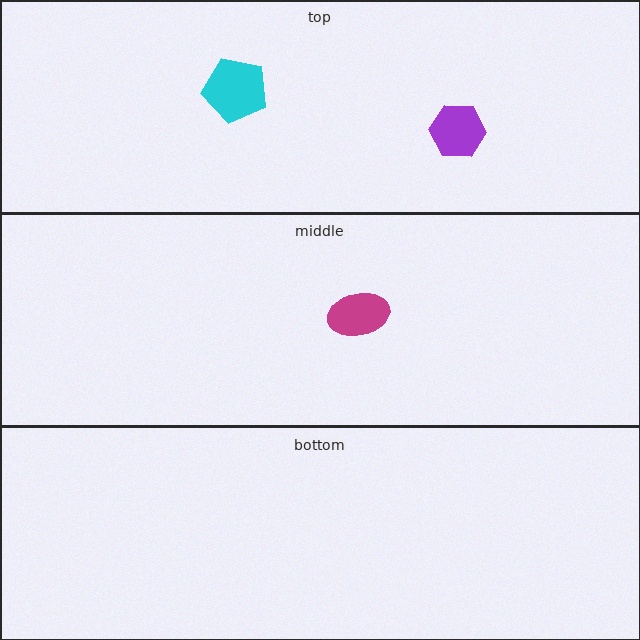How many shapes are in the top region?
2.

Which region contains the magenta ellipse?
The middle region.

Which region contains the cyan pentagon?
The top region.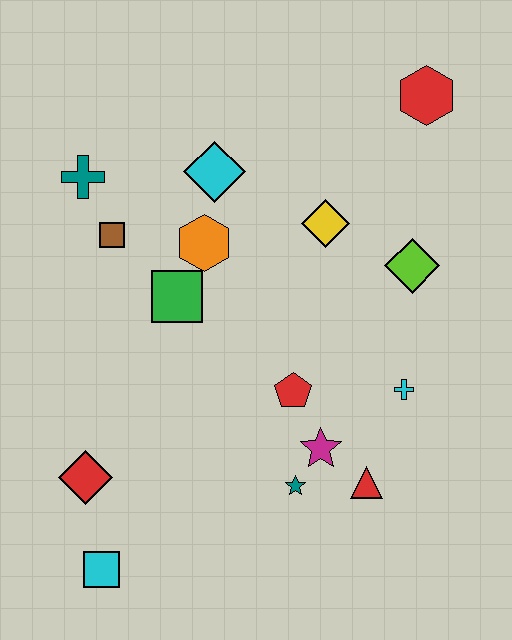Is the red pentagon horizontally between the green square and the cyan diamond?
No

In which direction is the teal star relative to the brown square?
The teal star is below the brown square.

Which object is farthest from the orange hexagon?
The cyan square is farthest from the orange hexagon.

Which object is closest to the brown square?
The teal cross is closest to the brown square.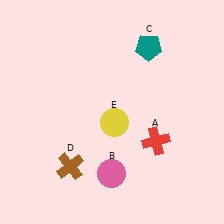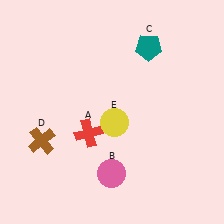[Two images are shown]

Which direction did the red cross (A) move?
The red cross (A) moved left.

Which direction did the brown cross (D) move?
The brown cross (D) moved left.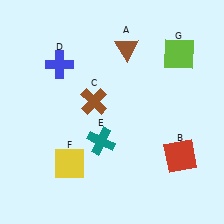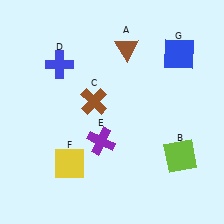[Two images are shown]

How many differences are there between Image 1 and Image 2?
There are 3 differences between the two images.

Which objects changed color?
B changed from red to lime. E changed from teal to purple. G changed from lime to blue.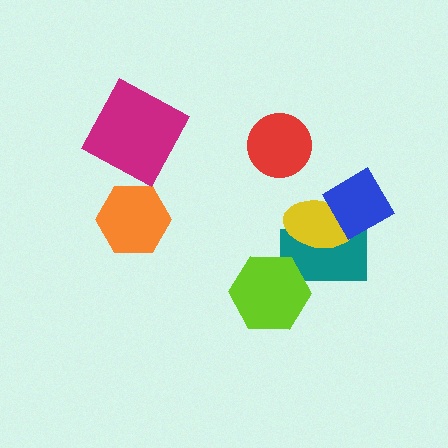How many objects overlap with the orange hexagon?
0 objects overlap with the orange hexagon.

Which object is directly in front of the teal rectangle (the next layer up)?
The yellow ellipse is directly in front of the teal rectangle.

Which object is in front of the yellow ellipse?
The blue diamond is in front of the yellow ellipse.